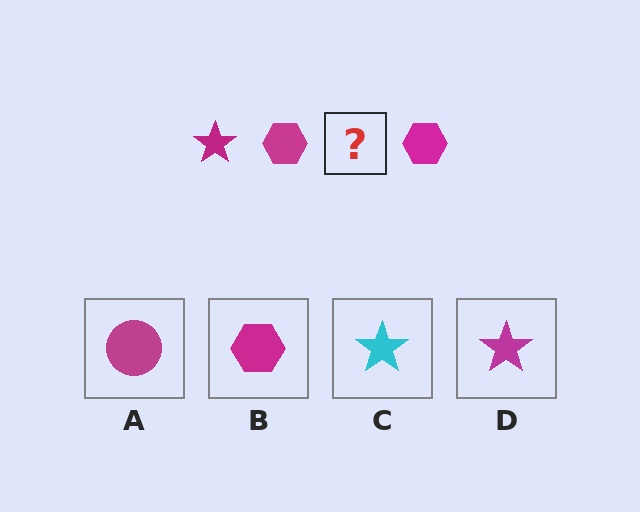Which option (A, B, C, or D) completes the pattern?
D.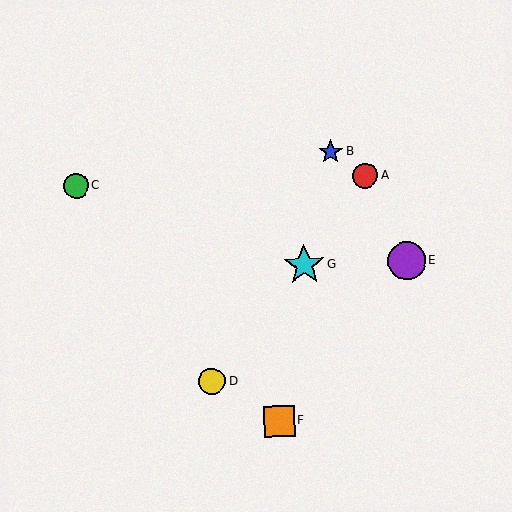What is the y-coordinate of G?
Object G is at y≈265.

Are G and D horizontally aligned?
No, G is at y≈265 and D is at y≈381.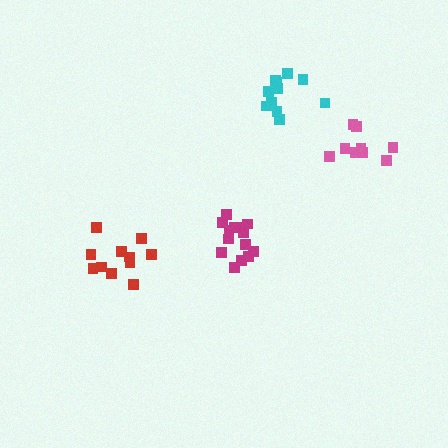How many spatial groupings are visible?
There are 4 spatial groupings.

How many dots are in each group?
Group 1: 14 dots, Group 2: 9 dots, Group 3: 11 dots, Group 4: 11 dots (45 total).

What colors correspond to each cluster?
The clusters are colored: magenta, pink, red, cyan.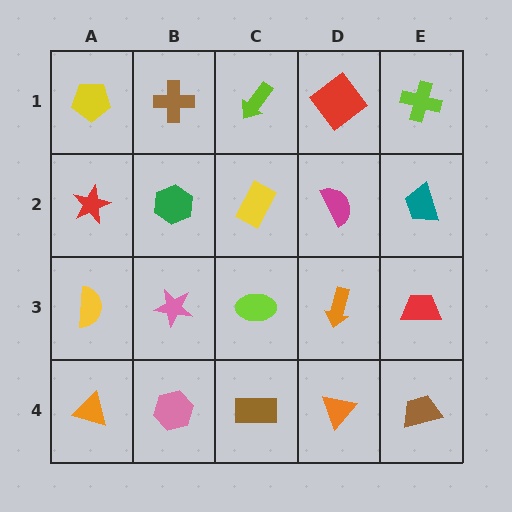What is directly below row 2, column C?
A lime ellipse.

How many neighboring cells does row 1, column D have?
3.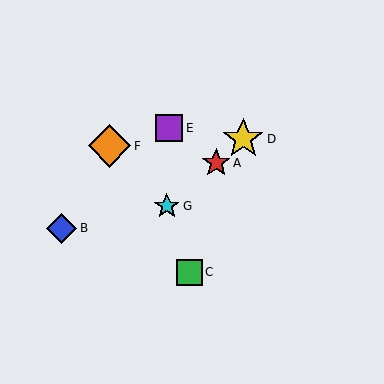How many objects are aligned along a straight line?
3 objects (A, D, G) are aligned along a straight line.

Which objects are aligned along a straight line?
Objects A, D, G are aligned along a straight line.